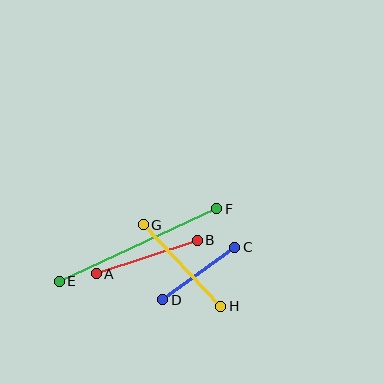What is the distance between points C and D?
The distance is approximately 89 pixels.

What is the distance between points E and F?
The distance is approximately 173 pixels.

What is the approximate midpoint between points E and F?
The midpoint is at approximately (138, 245) pixels.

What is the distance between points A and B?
The distance is approximately 106 pixels.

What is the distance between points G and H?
The distance is approximately 113 pixels.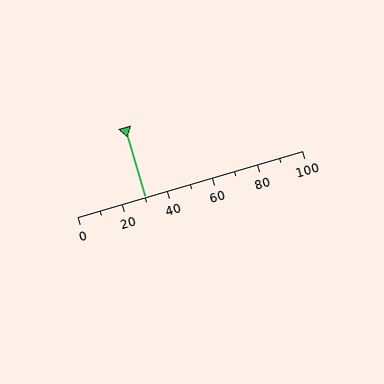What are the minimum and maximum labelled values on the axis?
The axis runs from 0 to 100.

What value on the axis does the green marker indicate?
The marker indicates approximately 30.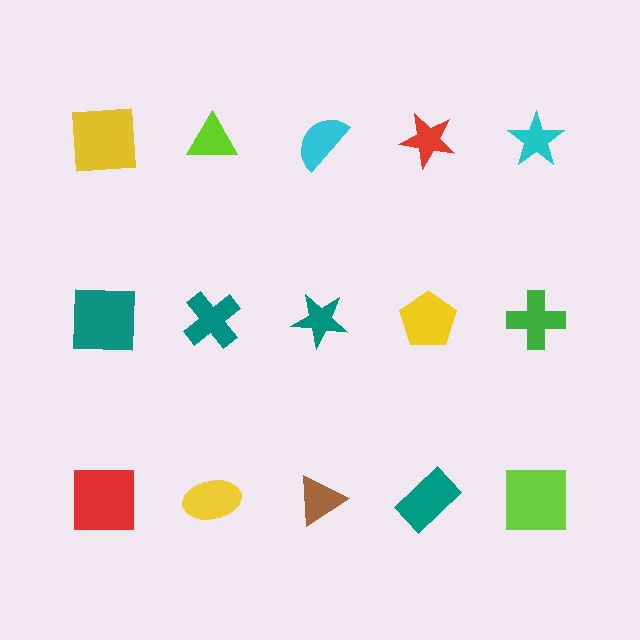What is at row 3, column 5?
A lime square.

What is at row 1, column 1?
A yellow square.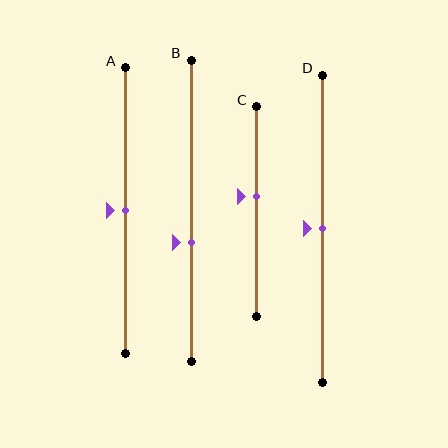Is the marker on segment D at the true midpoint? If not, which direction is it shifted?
Yes, the marker on segment D is at the true midpoint.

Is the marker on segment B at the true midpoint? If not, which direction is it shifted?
No, the marker on segment B is shifted downward by about 11% of the segment length.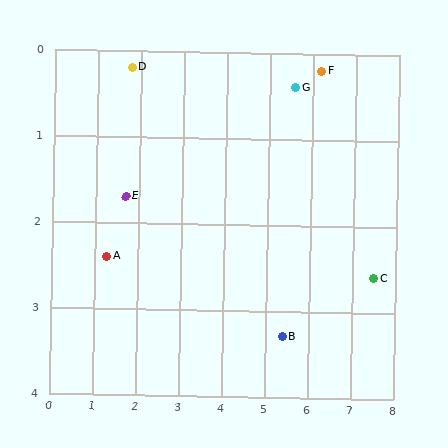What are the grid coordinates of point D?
Point D is at approximately (1.8, 0.2).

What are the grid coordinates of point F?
Point F is at approximately (6.2, 0.2).